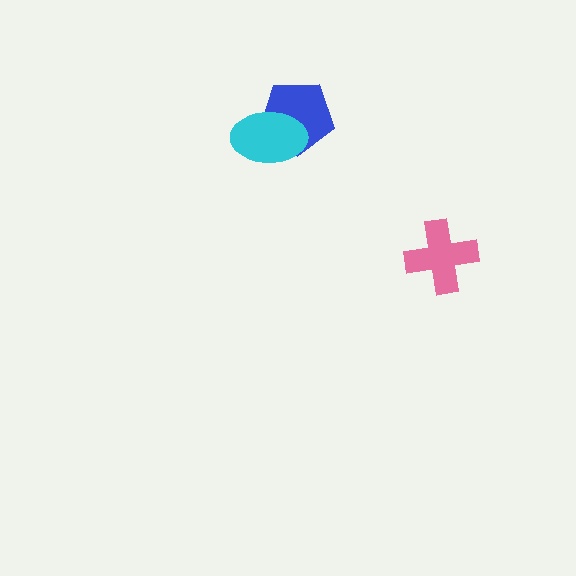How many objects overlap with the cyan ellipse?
1 object overlaps with the cyan ellipse.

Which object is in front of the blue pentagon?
The cyan ellipse is in front of the blue pentagon.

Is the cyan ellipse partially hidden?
No, no other shape covers it.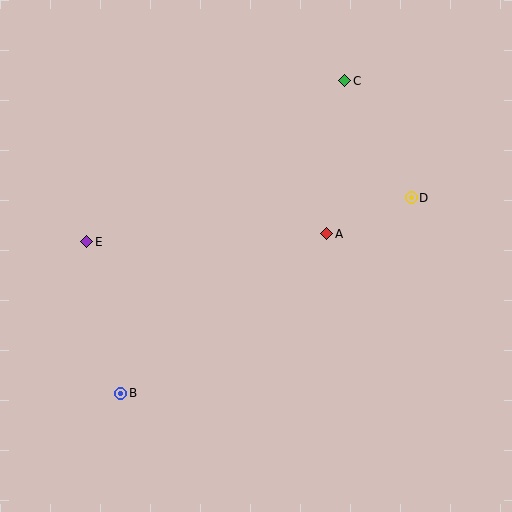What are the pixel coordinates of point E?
Point E is at (87, 242).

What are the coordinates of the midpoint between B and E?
The midpoint between B and E is at (104, 318).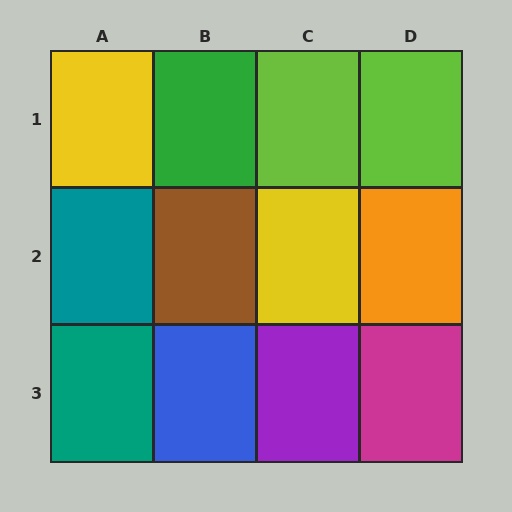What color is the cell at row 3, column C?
Purple.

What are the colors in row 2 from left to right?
Teal, brown, yellow, orange.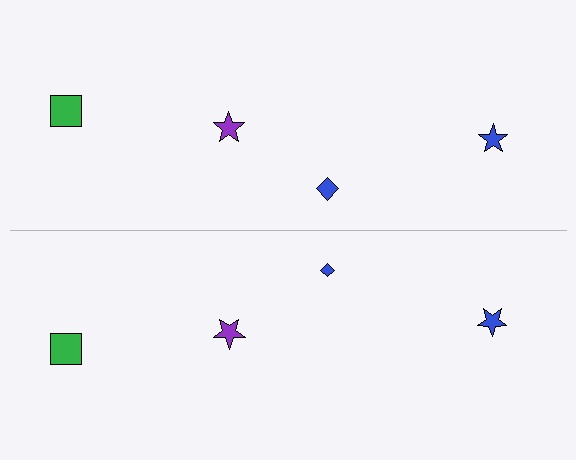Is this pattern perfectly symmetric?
No, the pattern is not perfectly symmetric. The blue diamond on the bottom side has a different size than its mirror counterpart.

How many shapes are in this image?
There are 8 shapes in this image.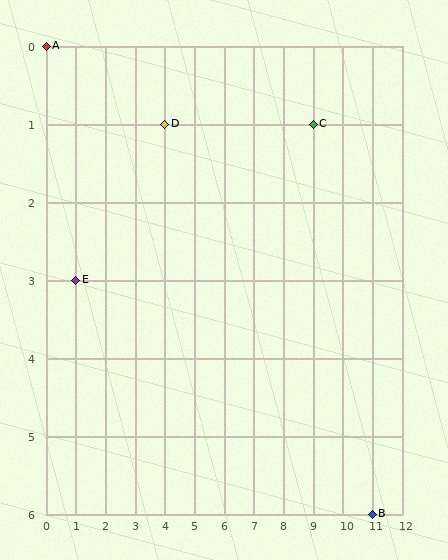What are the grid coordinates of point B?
Point B is at grid coordinates (11, 6).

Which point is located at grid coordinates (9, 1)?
Point C is at (9, 1).